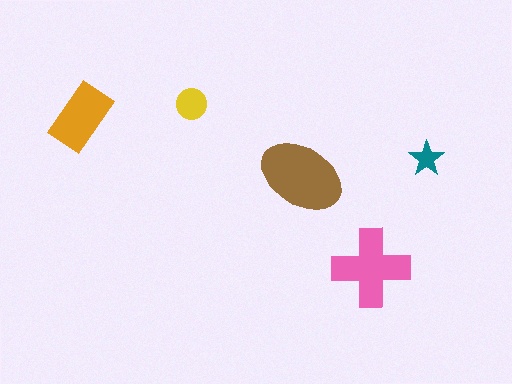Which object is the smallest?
The teal star.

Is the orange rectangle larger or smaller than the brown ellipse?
Smaller.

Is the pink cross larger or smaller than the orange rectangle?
Larger.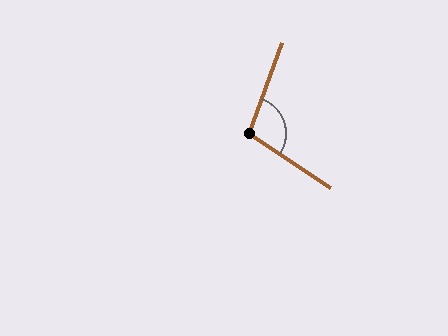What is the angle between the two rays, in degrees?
Approximately 104 degrees.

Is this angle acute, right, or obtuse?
It is obtuse.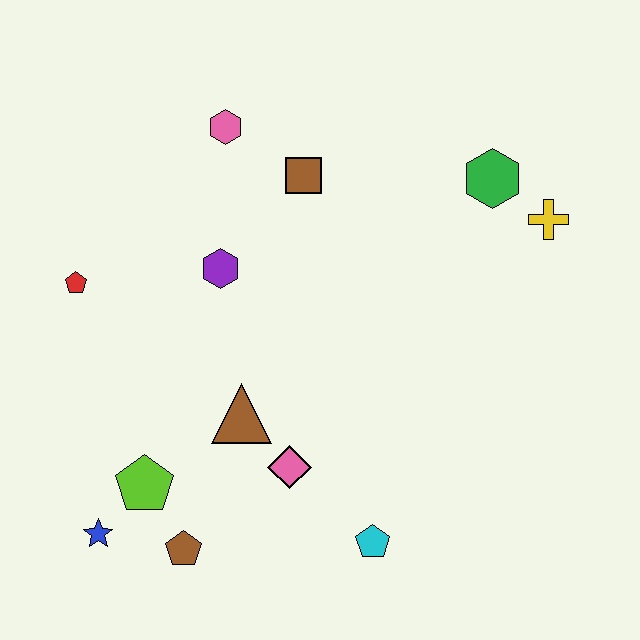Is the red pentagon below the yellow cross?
Yes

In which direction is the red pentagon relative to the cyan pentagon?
The red pentagon is to the left of the cyan pentagon.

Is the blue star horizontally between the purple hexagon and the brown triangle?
No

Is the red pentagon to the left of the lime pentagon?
Yes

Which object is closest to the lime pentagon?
The blue star is closest to the lime pentagon.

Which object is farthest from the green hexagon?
The blue star is farthest from the green hexagon.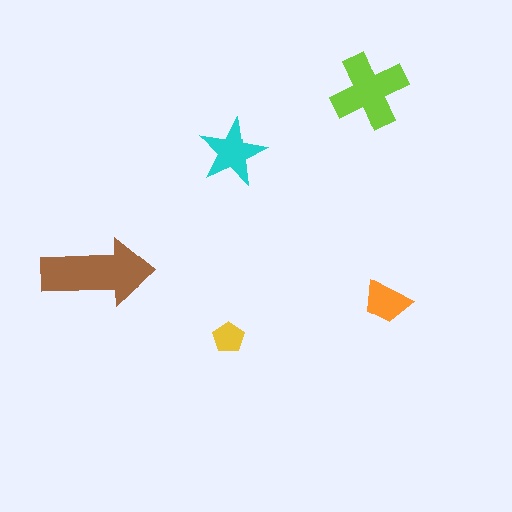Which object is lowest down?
The yellow pentagon is bottommost.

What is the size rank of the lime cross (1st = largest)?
2nd.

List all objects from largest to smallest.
The brown arrow, the lime cross, the cyan star, the orange trapezoid, the yellow pentagon.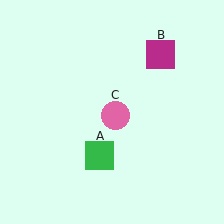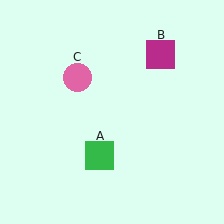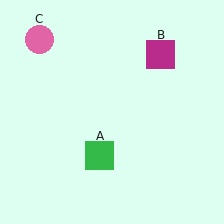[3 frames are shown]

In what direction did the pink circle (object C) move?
The pink circle (object C) moved up and to the left.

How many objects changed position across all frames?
1 object changed position: pink circle (object C).